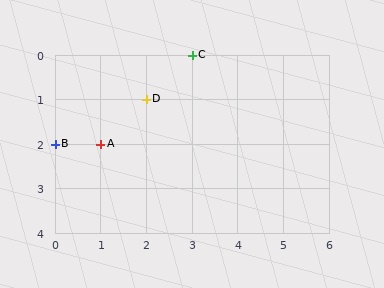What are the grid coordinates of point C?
Point C is at grid coordinates (3, 0).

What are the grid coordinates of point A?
Point A is at grid coordinates (1, 2).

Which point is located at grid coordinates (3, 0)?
Point C is at (3, 0).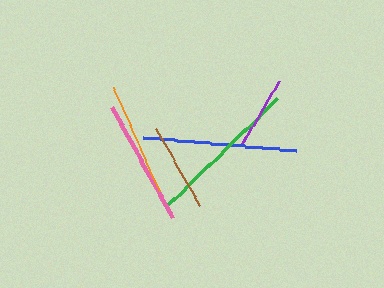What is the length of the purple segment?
The purple segment is approximately 72 pixels long.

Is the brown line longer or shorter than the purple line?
The brown line is longer than the purple line.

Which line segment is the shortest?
The purple line is the shortest at approximately 72 pixels.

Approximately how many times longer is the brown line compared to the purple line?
The brown line is approximately 1.2 times the length of the purple line.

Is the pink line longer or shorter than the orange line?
The pink line is longer than the orange line.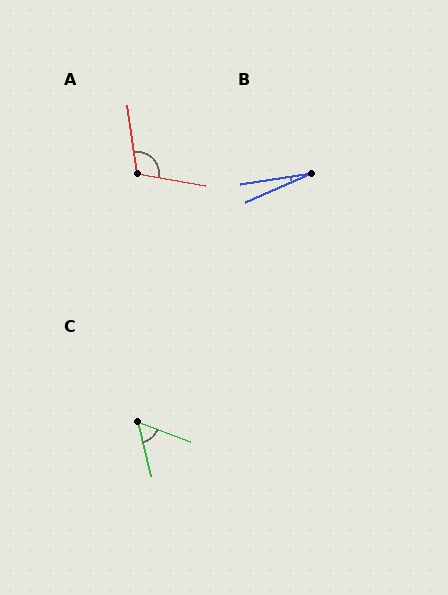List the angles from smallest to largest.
B (15°), C (56°), A (108°).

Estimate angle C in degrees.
Approximately 56 degrees.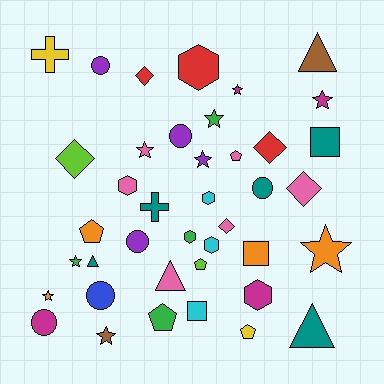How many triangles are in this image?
There are 4 triangles.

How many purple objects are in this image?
There are 4 purple objects.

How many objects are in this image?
There are 40 objects.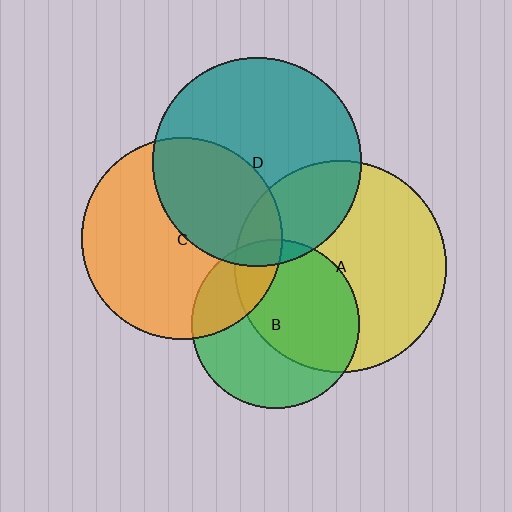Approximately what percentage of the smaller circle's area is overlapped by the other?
Approximately 25%.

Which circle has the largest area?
Circle A (yellow).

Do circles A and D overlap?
Yes.